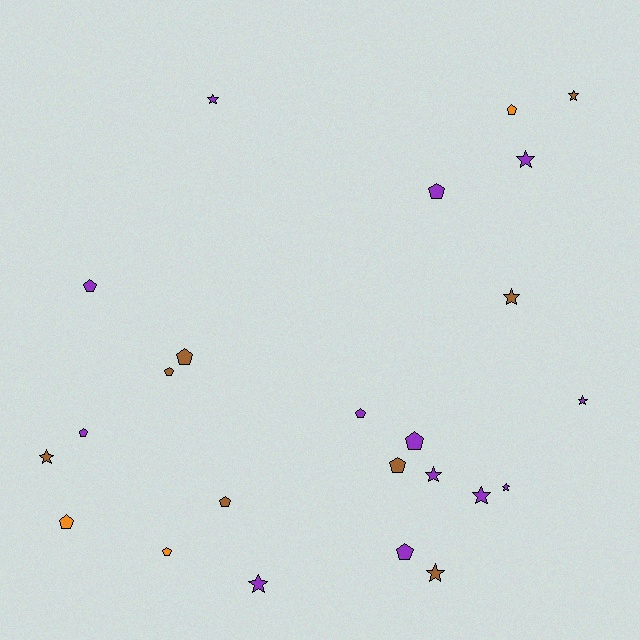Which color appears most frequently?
Purple, with 13 objects.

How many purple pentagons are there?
There are 6 purple pentagons.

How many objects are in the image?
There are 24 objects.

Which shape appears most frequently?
Pentagon, with 13 objects.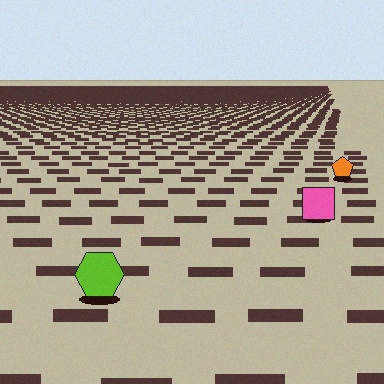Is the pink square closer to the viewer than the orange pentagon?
Yes. The pink square is closer — you can tell from the texture gradient: the ground texture is coarser near it.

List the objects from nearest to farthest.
From nearest to farthest: the lime hexagon, the pink square, the orange pentagon.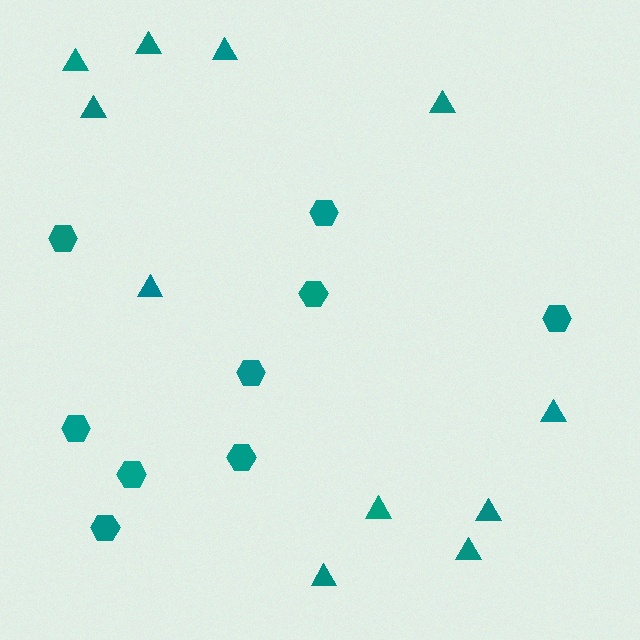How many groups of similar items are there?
There are 2 groups: one group of hexagons (9) and one group of triangles (11).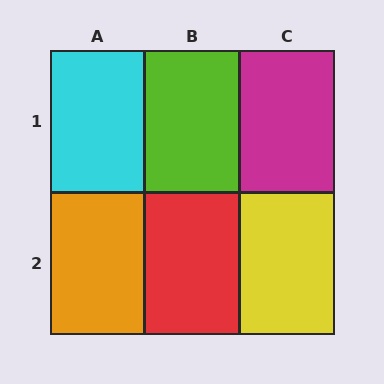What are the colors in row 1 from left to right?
Cyan, lime, magenta.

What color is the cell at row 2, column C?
Yellow.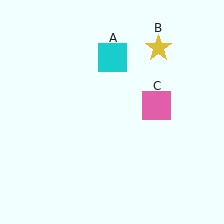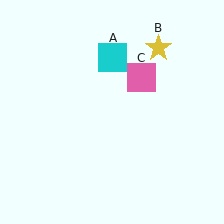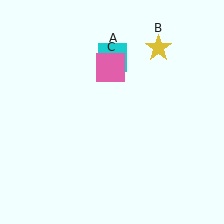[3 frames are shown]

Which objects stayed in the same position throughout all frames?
Cyan square (object A) and yellow star (object B) remained stationary.